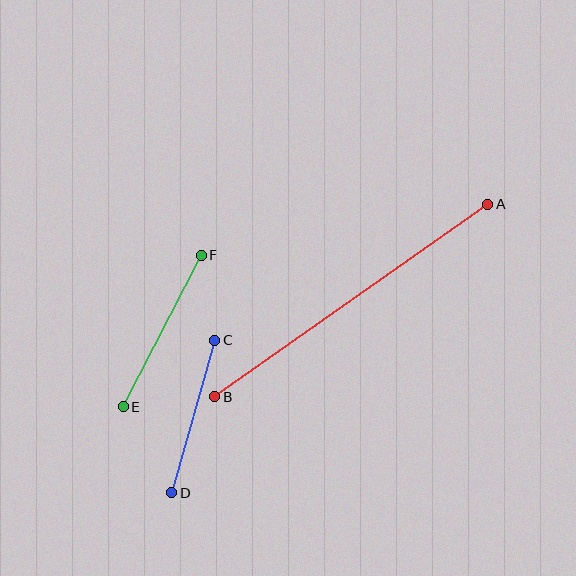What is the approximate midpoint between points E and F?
The midpoint is at approximately (162, 331) pixels.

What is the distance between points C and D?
The distance is approximately 158 pixels.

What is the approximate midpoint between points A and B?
The midpoint is at approximately (351, 300) pixels.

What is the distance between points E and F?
The distance is approximately 170 pixels.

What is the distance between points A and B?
The distance is approximately 334 pixels.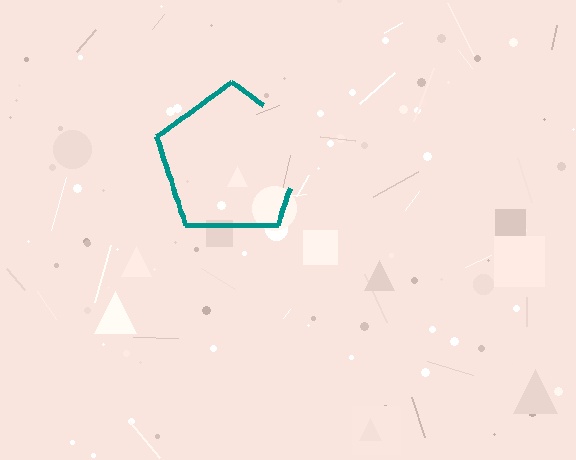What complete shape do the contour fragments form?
The contour fragments form a pentagon.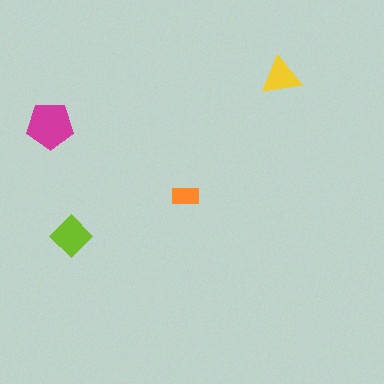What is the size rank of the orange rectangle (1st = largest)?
4th.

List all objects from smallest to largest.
The orange rectangle, the yellow triangle, the lime diamond, the magenta pentagon.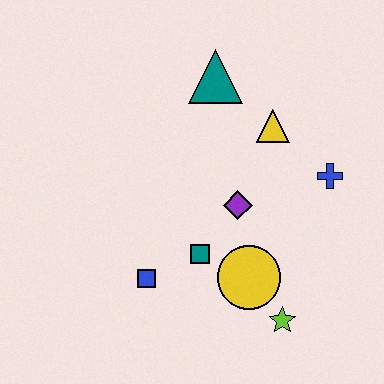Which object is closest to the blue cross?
The yellow triangle is closest to the blue cross.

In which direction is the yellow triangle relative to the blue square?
The yellow triangle is above the blue square.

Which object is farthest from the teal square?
The teal triangle is farthest from the teal square.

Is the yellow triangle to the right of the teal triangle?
Yes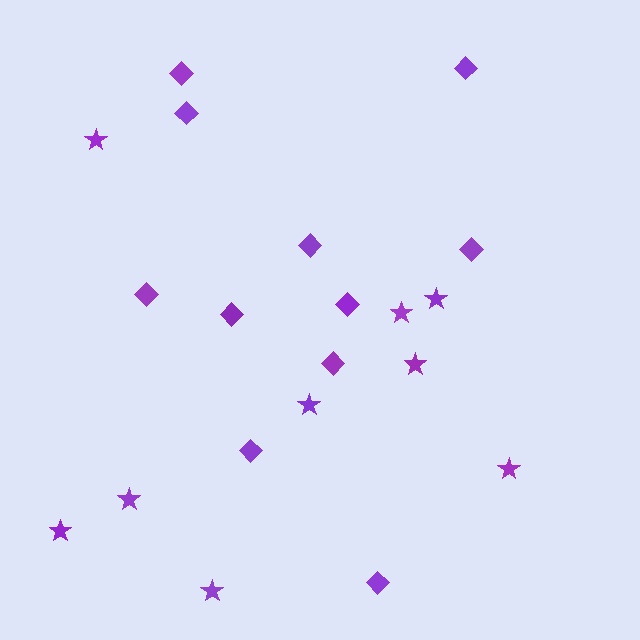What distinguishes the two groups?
There are 2 groups: one group of diamonds (11) and one group of stars (9).